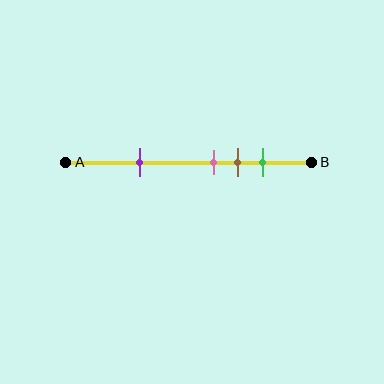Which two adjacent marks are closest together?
The pink and brown marks are the closest adjacent pair.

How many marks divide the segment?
There are 4 marks dividing the segment.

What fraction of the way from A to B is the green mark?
The green mark is approximately 80% (0.8) of the way from A to B.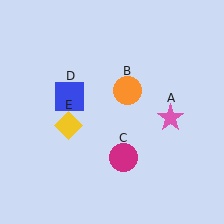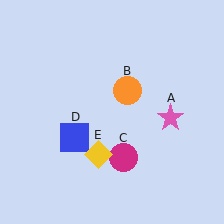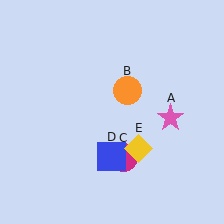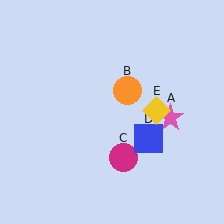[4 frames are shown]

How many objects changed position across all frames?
2 objects changed position: blue square (object D), yellow diamond (object E).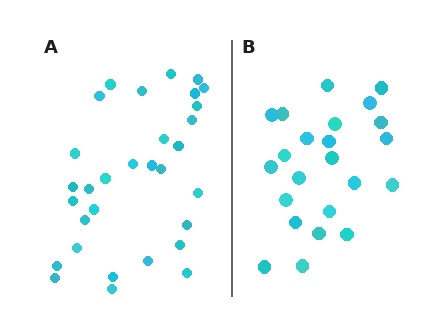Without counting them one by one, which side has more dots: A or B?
Region A (the left region) has more dots.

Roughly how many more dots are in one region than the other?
Region A has roughly 8 or so more dots than region B.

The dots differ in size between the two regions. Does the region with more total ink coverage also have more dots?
No. Region B has more total ink coverage because its dots are larger, but region A actually contains more individual dots. Total area can be misleading — the number of items is what matters here.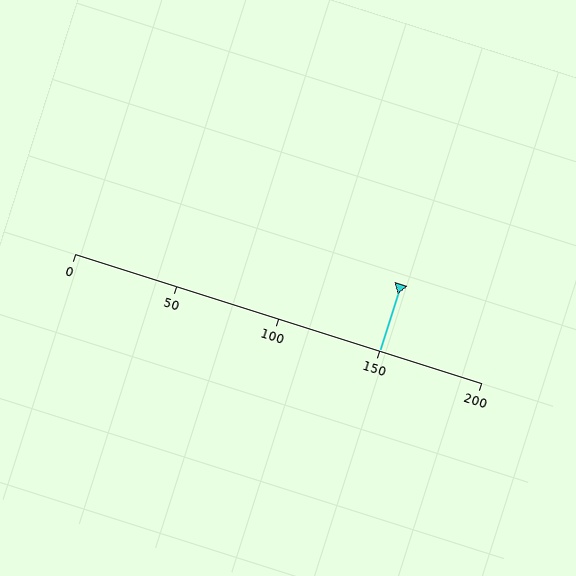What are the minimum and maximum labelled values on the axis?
The axis runs from 0 to 200.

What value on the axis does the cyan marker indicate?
The marker indicates approximately 150.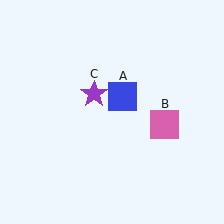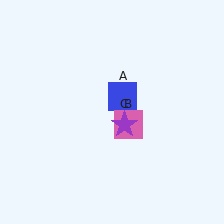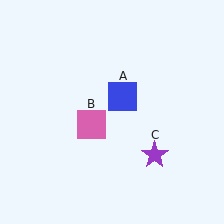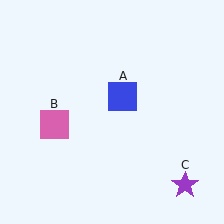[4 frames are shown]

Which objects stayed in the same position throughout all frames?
Blue square (object A) remained stationary.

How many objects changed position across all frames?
2 objects changed position: pink square (object B), purple star (object C).